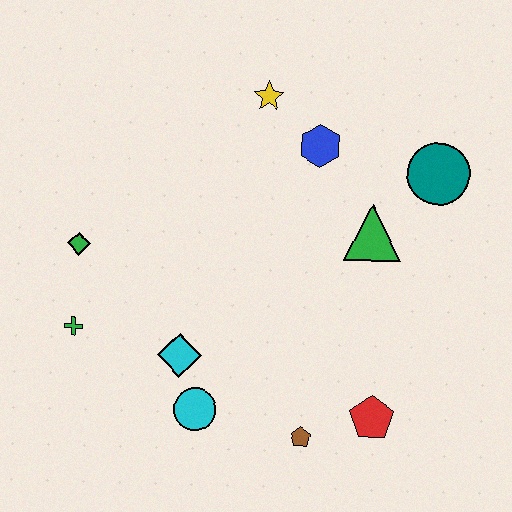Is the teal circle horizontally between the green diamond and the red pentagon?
No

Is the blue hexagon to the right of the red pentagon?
No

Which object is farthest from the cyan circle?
The teal circle is farthest from the cyan circle.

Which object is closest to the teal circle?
The green triangle is closest to the teal circle.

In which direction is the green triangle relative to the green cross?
The green triangle is to the right of the green cross.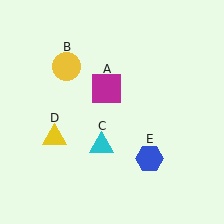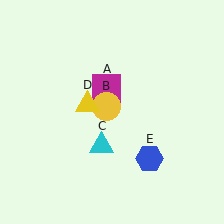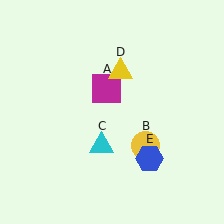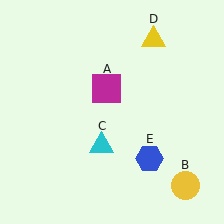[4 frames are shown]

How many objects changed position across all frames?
2 objects changed position: yellow circle (object B), yellow triangle (object D).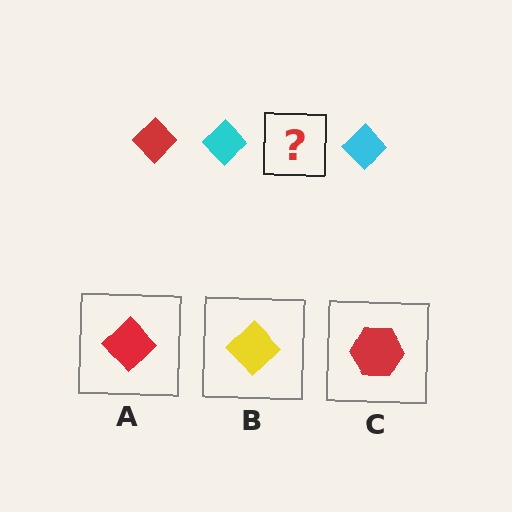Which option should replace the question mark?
Option A.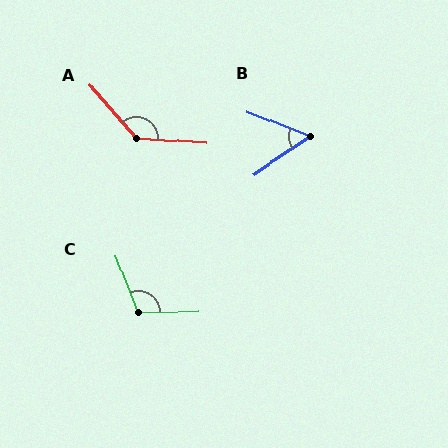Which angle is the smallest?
B, at approximately 55 degrees.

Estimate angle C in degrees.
Approximately 110 degrees.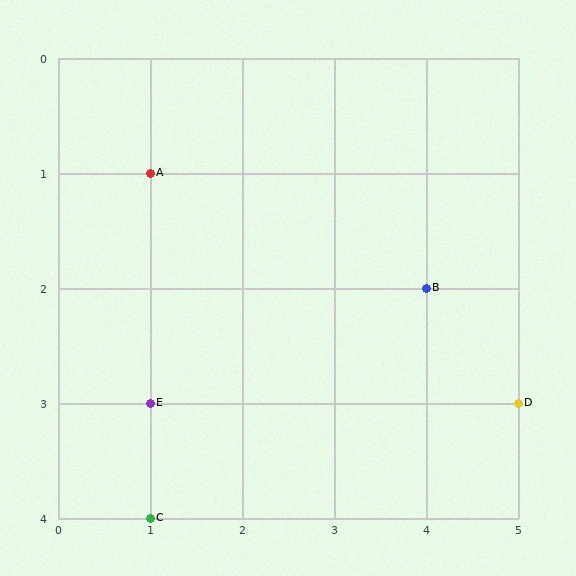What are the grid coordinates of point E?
Point E is at grid coordinates (1, 3).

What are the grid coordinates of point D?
Point D is at grid coordinates (5, 3).